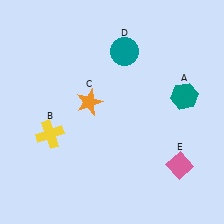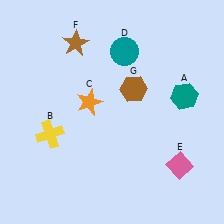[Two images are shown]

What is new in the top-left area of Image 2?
A brown star (F) was added in the top-left area of Image 2.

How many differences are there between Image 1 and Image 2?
There are 2 differences between the two images.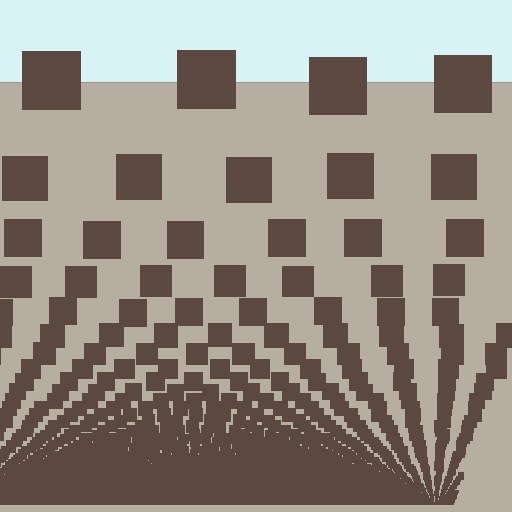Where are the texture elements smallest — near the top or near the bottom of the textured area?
Near the bottom.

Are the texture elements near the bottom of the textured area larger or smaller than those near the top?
Smaller. The gradient is inverted — elements near the bottom are smaller and denser.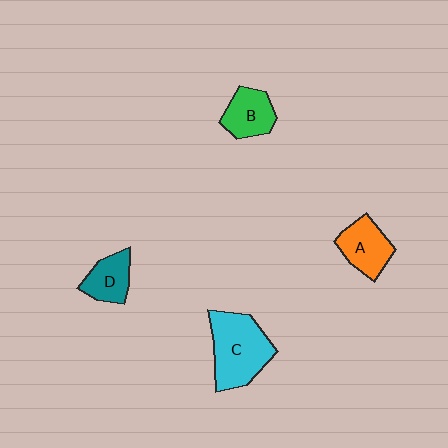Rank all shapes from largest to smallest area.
From largest to smallest: C (cyan), A (orange), B (green), D (teal).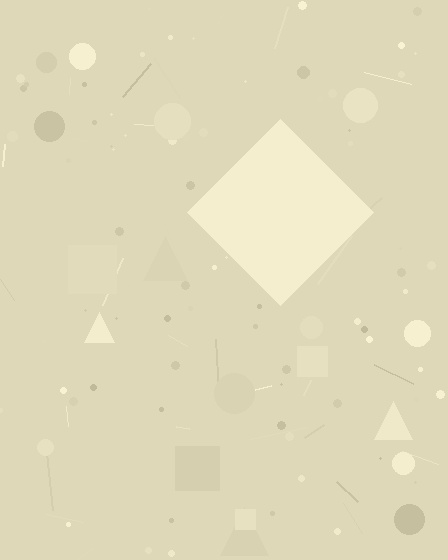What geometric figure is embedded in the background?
A diamond is embedded in the background.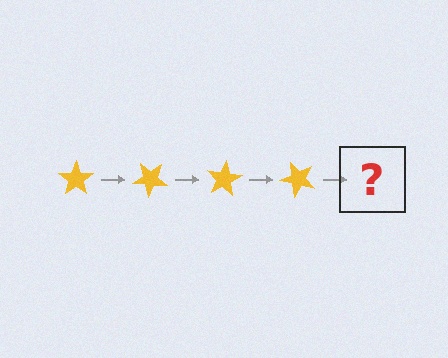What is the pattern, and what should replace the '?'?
The pattern is that the star rotates 40 degrees each step. The '?' should be a yellow star rotated 160 degrees.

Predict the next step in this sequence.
The next step is a yellow star rotated 160 degrees.